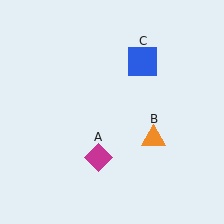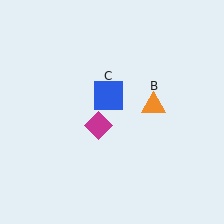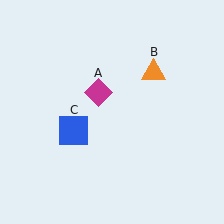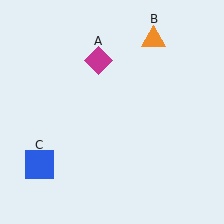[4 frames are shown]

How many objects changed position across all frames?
3 objects changed position: magenta diamond (object A), orange triangle (object B), blue square (object C).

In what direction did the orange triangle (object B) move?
The orange triangle (object B) moved up.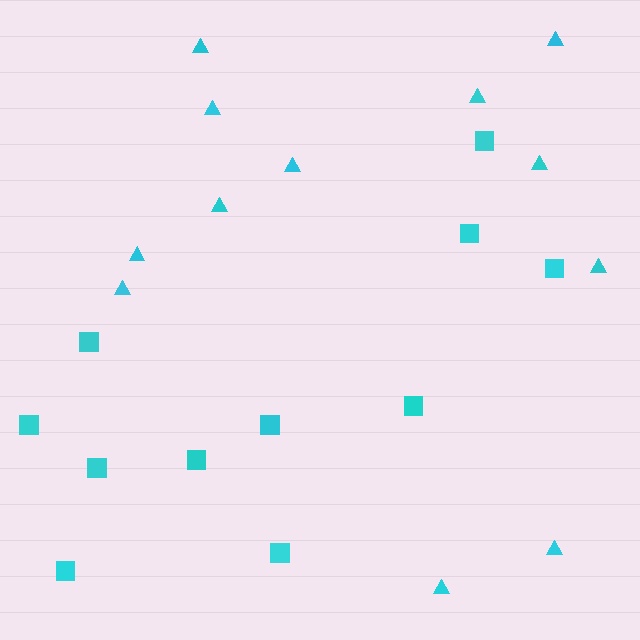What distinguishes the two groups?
There are 2 groups: one group of triangles (12) and one group of squares (11).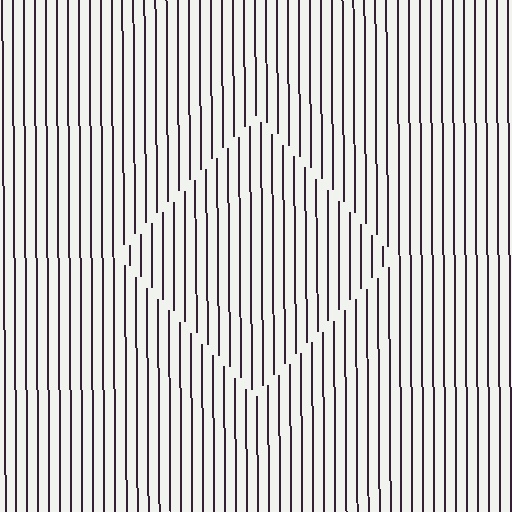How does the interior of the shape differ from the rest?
The interior of the shape contains the same grating, shifted by half a period — the contour is defined by the phase discontinuity where line-ends from the inner and outer gratings abut.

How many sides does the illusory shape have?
4 sides — the line-ends trace a square.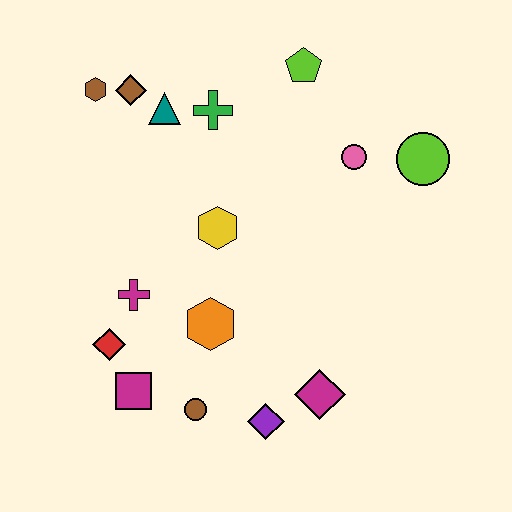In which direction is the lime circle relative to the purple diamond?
The lime circle is above the purple diamond.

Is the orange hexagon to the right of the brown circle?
Yes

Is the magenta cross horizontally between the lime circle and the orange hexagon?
No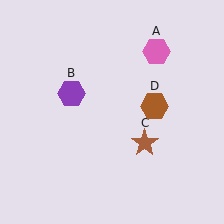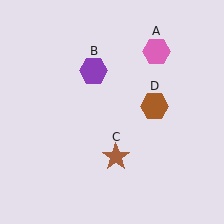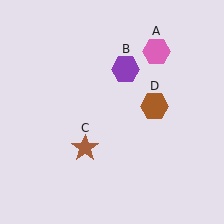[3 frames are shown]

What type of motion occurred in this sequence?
The purple hexagon (object B), brown star (object C) rotated clockwise around the center of the scene.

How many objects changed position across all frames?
2 objects changed position: purple hexagon (object B), brown star (object C).